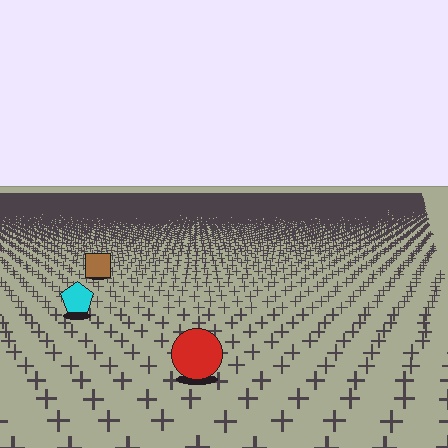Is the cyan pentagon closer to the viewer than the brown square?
Yes. The cyan pentagon is closer — you can tell from the texture gradient: the ground texture is coarser near it.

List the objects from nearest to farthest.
From nearest to farthest: the red circle, the cyan pentagon, the brown square.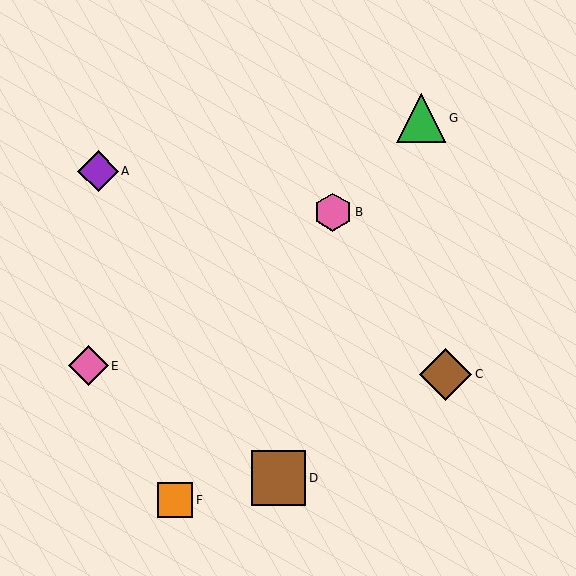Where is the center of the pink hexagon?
The center of the pink hexagon is at (333, 212).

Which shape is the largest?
The brown square (labeled D) is the largest.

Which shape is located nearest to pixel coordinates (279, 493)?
The brown square (labeled D) at (279, 478) is nearest to that location.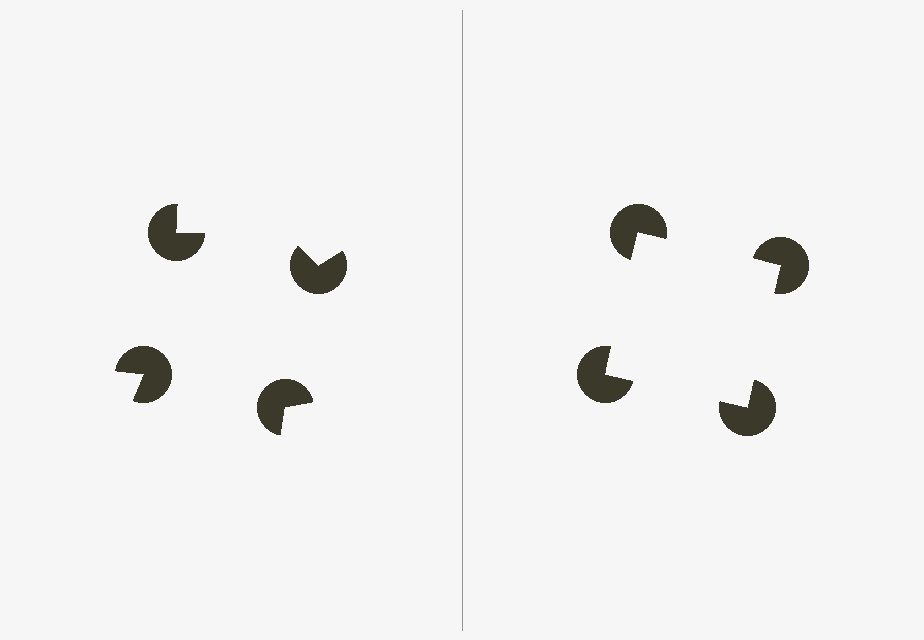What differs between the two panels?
The pac-man discs are positioned identically on both sides; only the wedge orientations differ. On the right they align to a square; on the left they are misaligned.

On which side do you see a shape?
An illusory square appears on the right side. On the left side the wedge cuts are rotated, so no coherent shape forms.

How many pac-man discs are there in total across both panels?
8 — 4 on each side.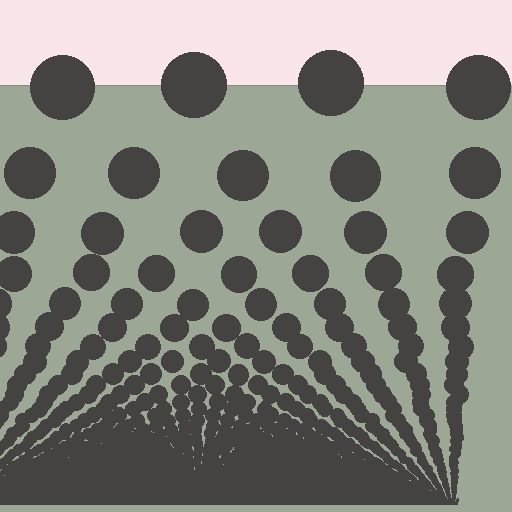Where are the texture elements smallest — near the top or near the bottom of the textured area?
Near the bottom.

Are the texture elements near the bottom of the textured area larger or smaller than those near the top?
Smaller. The gradient is inverted — elements near the bottom are smaller and denser.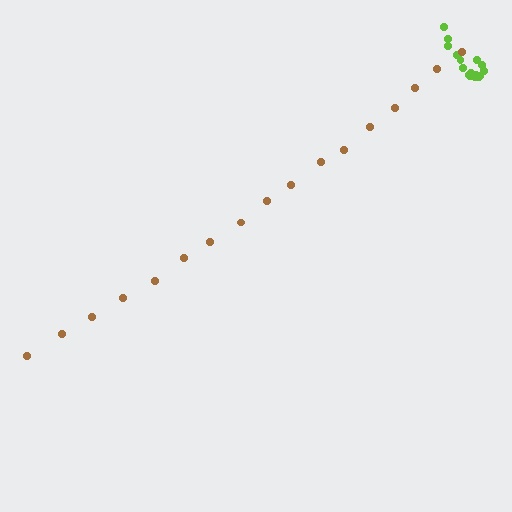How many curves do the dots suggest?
There are 2 distinct paths.